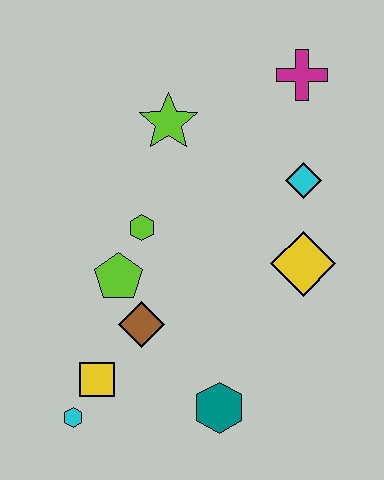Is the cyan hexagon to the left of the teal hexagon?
Yes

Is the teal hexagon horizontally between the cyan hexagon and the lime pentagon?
No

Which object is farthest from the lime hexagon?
The magenta cross is farthest from the lime hexagon.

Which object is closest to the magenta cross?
The cyan diamond is closest to the magenta cross.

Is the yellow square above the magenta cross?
No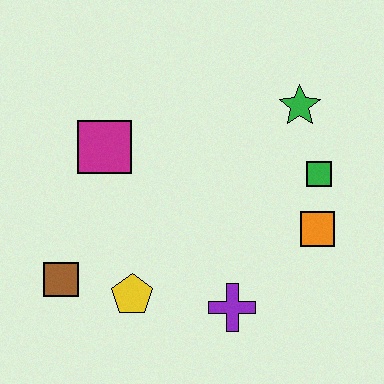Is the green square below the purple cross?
No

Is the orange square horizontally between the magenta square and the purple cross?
No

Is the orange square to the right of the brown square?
Yes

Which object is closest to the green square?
The orange square is closest to the green square.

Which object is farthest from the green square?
The brown square is farthest from the green square.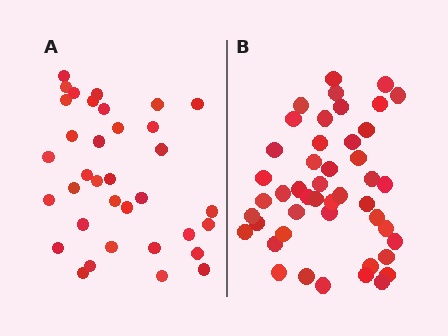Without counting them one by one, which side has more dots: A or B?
Region B (the right region) has more dots.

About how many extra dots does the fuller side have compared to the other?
Region B has roughly 12 or so more dots than region A.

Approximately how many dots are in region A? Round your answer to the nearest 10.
About 40 dots. (The exact count is 35, which rounds to 40.)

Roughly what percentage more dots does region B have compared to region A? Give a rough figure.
About 30% more.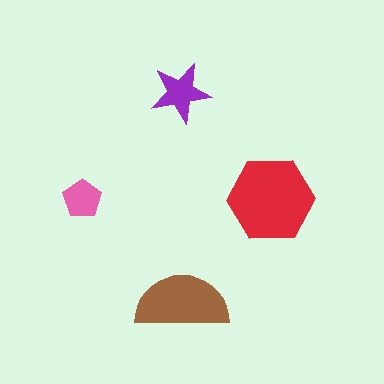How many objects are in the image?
There are 4 objects in the image.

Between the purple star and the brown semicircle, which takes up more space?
The brown semicircle.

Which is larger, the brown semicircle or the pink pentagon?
The brown semicircle.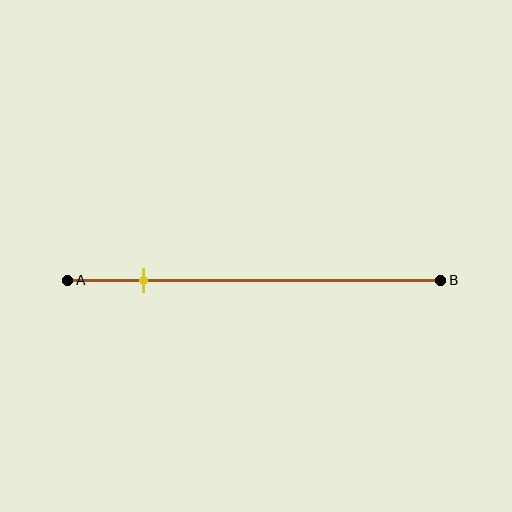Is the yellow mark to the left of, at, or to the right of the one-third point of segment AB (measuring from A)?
The yellow mark is to the left of the one-third point of segment AB.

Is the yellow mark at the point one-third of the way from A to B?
No, the mark is at about 20% from A, not at the 33% one-third point.